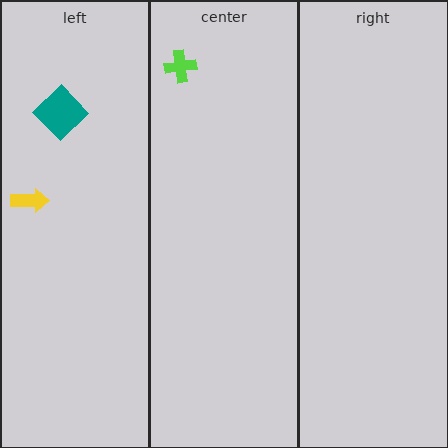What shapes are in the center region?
The lime cross.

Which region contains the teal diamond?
The left region.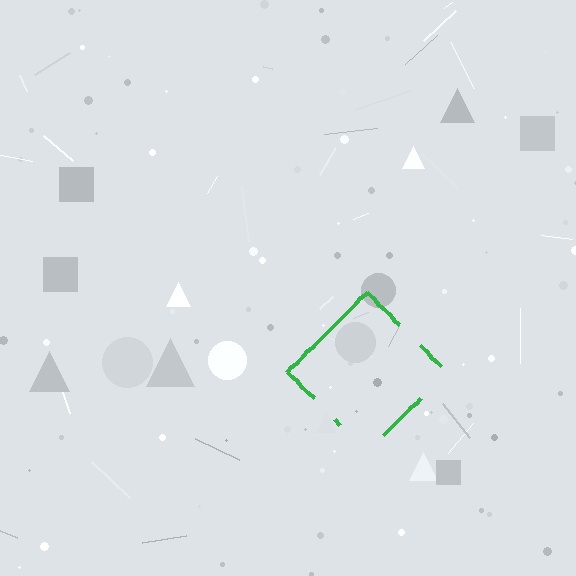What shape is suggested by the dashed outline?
The dashed outline suggests a diamond.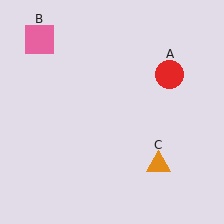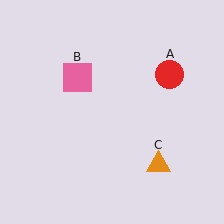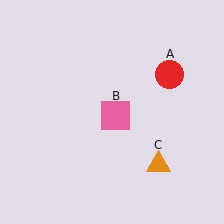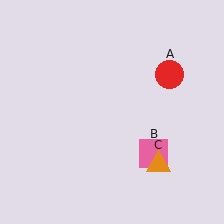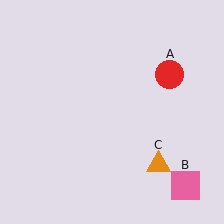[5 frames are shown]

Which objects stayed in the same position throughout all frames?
Red circle (object A) and orange triangle (object C) remained stationary.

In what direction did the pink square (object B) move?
The pink square (object B) moved down and to the right.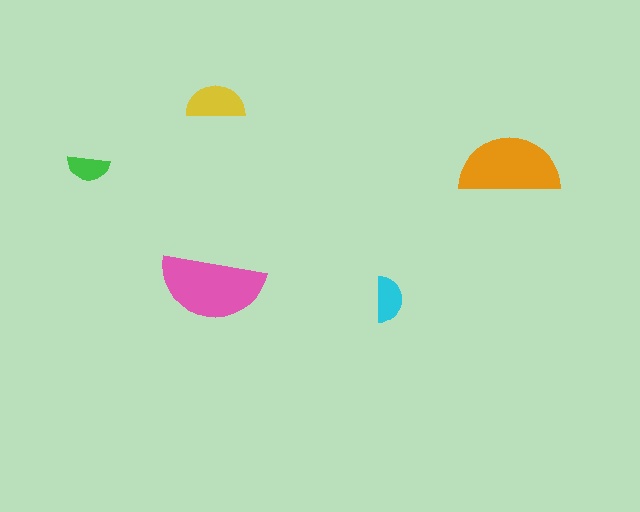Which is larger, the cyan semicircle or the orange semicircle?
The orange one.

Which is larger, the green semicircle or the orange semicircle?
The orange one.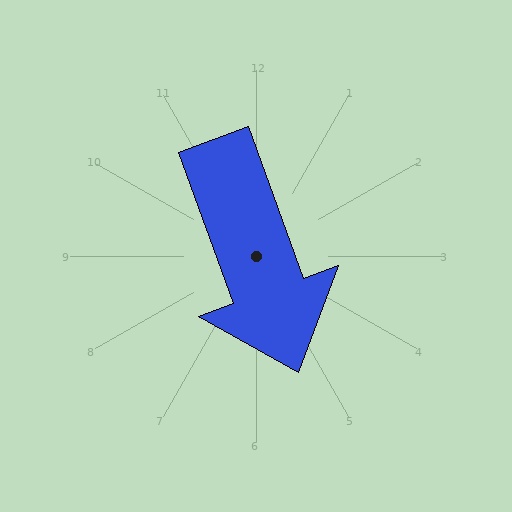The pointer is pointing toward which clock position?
Roughly 5 o'clock.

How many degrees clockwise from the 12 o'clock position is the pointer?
Approximately 160 degrees.